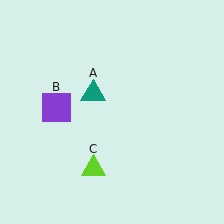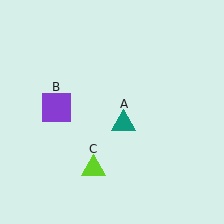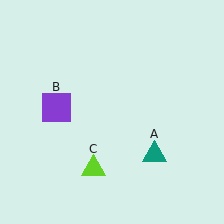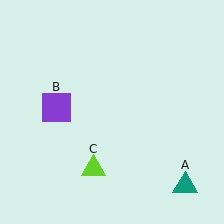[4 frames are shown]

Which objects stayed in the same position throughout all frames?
Purple square (object B) and lime triangle (object C) remained stationary.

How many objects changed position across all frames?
1 object changed position: teal triangle (object A).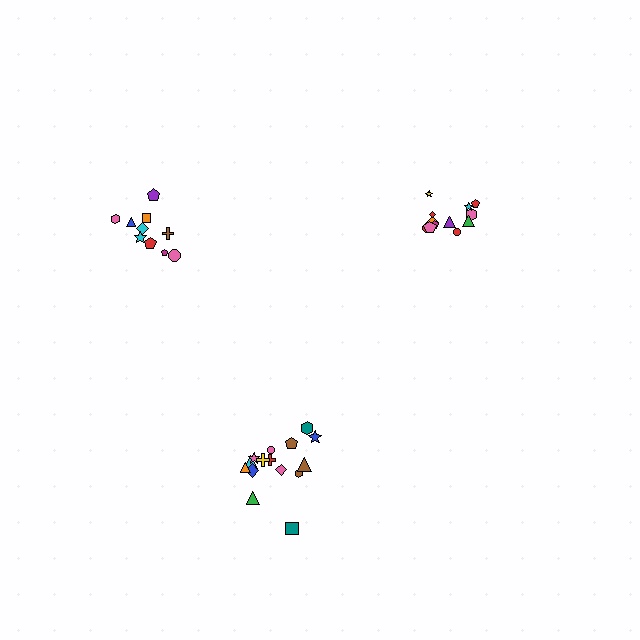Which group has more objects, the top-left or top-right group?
The top-right group.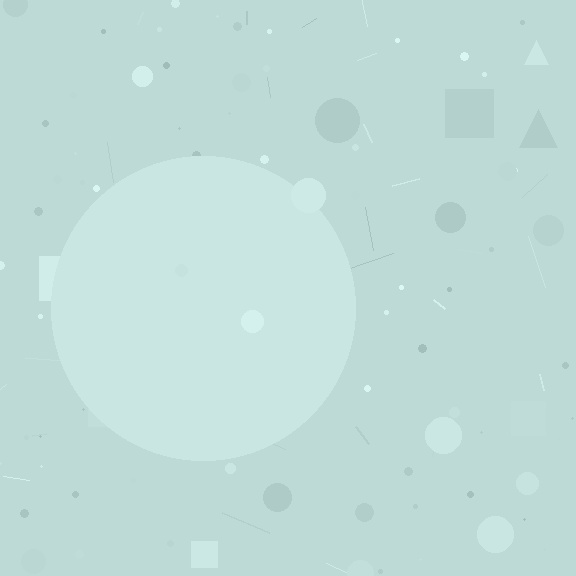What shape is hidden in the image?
A circle is hidden in the image.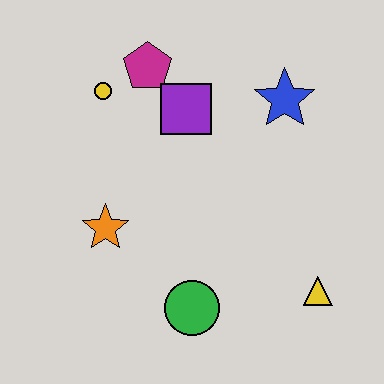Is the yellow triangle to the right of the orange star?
Yes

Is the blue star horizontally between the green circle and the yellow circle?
No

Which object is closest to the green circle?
The orange star is closest to the green circle.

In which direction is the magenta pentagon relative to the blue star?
The magenta pentagon is to the left of the blue star.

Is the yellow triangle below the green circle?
No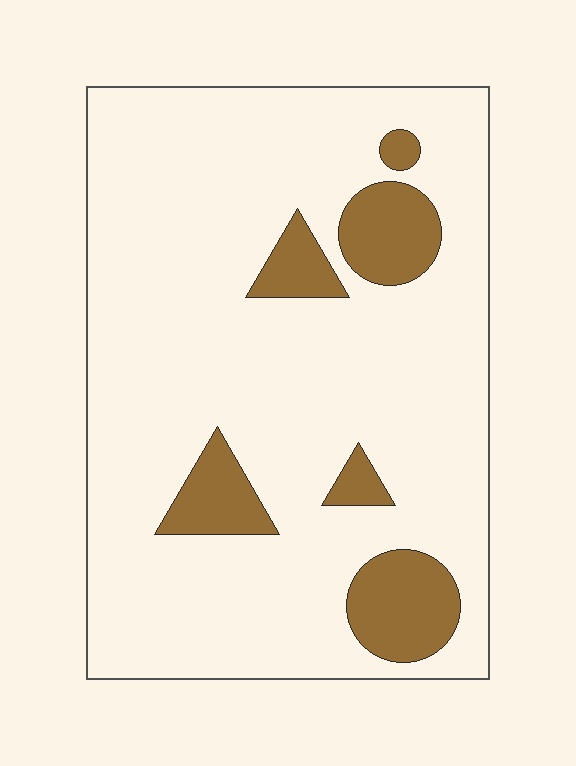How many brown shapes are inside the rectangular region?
6.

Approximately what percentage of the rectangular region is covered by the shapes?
Approximately 15%.